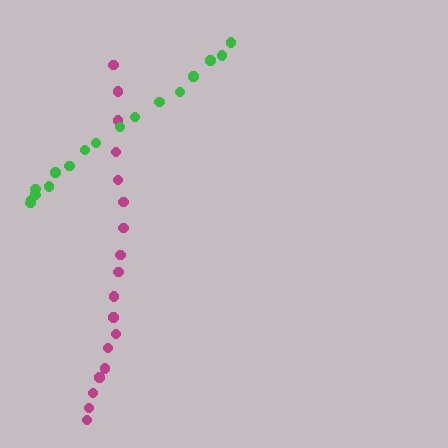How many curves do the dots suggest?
There are 2 distinct paths.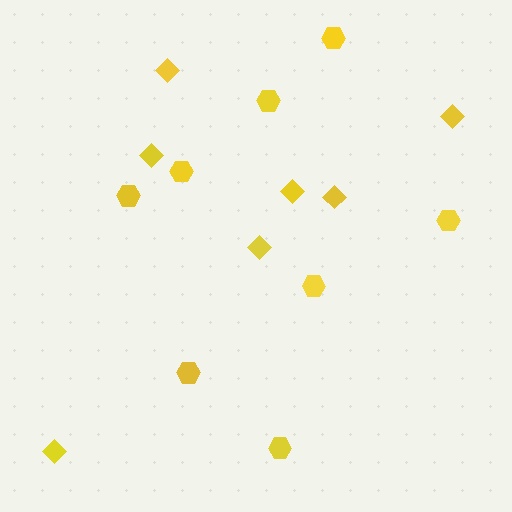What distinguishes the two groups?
There are 2 groups: one group of hexagons (8) and one group of diamonds (7).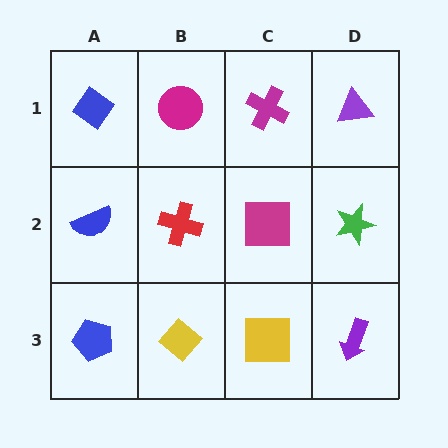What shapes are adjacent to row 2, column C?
A magenta cross (row 1, column C), a yellow square (row 3, column C), a red cross (row 2, column B), a green star (row 2, column D).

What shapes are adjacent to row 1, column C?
A magenta square (row 2, column C), a magenta circle (row 1, column B), a purple triangle (row 1, column D).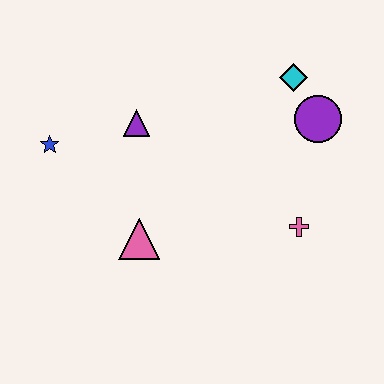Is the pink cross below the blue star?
Yes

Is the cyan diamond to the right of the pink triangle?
Yes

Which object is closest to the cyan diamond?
The purple circle is closest to the cyan diamond.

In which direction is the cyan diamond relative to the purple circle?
The cyan diamond is above the purple circle.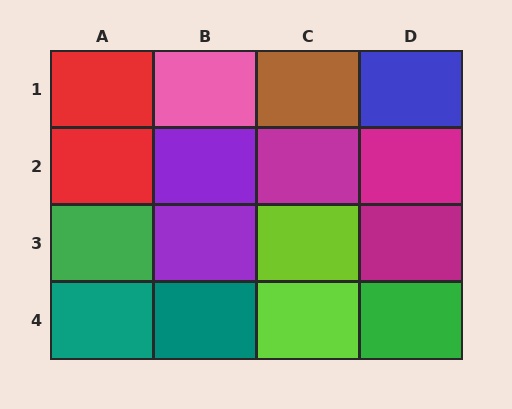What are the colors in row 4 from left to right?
Teal, teal, lime, green.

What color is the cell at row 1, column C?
Brown.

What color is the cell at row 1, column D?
Blue.